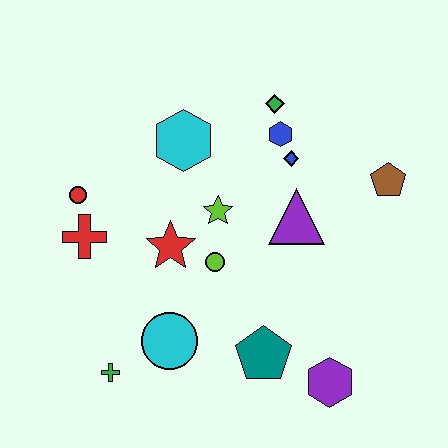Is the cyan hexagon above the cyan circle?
Yes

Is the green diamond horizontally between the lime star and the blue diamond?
Yes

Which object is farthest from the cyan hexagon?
The purple hexagon is farthest from the cyan hexagon.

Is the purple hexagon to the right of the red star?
Yes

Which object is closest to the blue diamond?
The blue hexagon is closest to the blue diamond.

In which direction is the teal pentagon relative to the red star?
The teal pentagon is below the red star.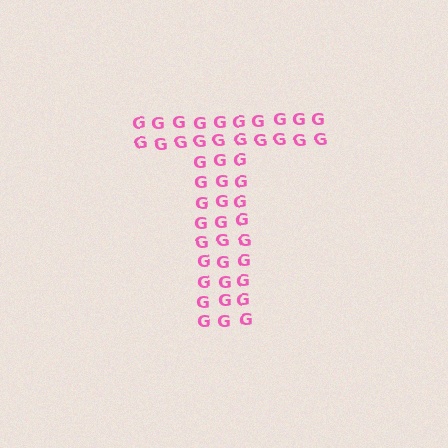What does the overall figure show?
The overall figure shows the letter T.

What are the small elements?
The small elements are letter G's.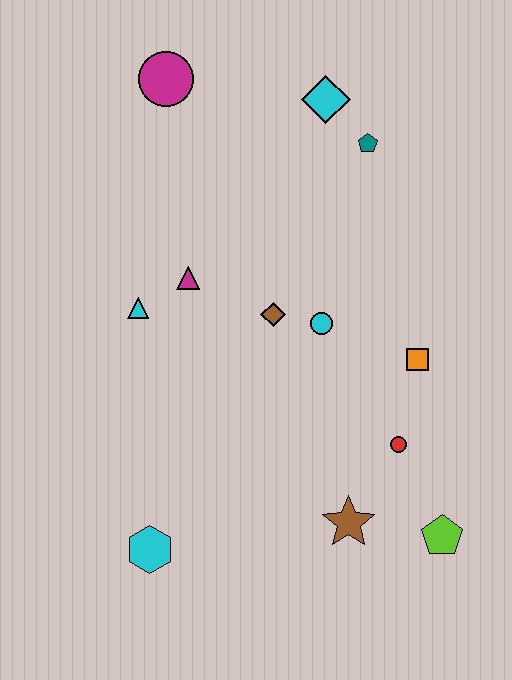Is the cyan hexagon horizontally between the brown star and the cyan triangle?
Yes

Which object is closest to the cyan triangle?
The magenta triangle is closest to the cyan triangle.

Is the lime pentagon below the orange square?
Yes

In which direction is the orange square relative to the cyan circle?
The orange square is to the right of the cyan circle.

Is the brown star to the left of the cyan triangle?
No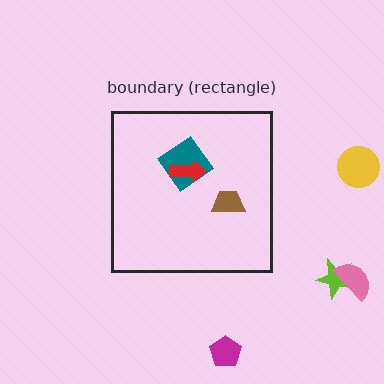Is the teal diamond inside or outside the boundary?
Inside.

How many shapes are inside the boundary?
3 inside, 4 outside.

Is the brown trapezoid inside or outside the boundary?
Inside.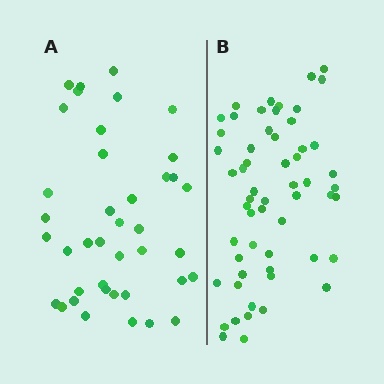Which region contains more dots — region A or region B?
Region B (the right region) has more dots.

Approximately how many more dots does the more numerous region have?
Region B has approximately 15 more dots than region A.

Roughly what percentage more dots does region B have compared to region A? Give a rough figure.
About 40% more.